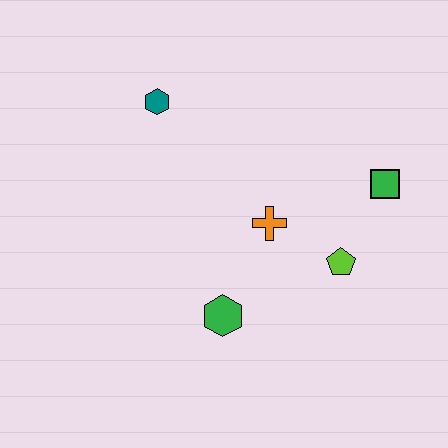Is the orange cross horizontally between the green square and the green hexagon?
Yes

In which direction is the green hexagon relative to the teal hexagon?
The green hexagon is below the teal hexagon.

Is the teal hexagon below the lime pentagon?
No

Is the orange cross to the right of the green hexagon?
Yes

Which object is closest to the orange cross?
The lime pentagon is closest to the orange cross.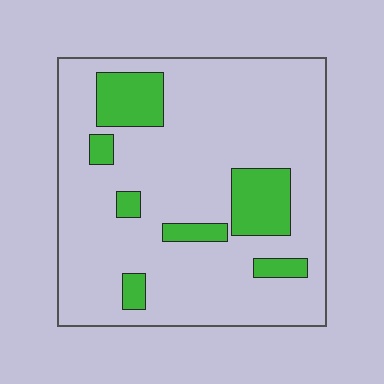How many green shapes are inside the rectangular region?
7.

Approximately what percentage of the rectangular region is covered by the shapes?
Approximately 15%.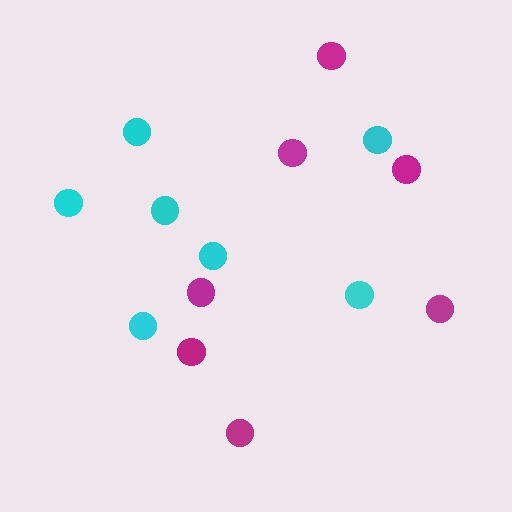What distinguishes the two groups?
There are 2 groups: one group of magenta circles (7) and one group of cyan circles (7).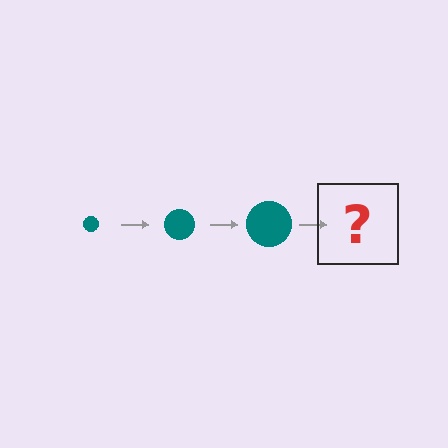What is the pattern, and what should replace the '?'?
The pattern is that the circle gets progressively larger each step. The '?' should be a teal circle, larger than the previous one.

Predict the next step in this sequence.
The next step is a teal circle, larger than the previous one.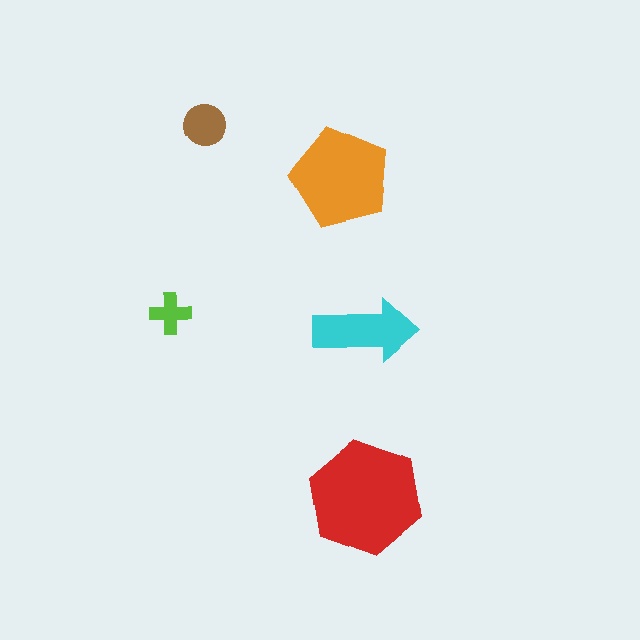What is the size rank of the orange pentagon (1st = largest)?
2nd.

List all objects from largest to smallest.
The red hexagon, the orange pentagon, the cyan arrow, the brown circle, the lime cross.